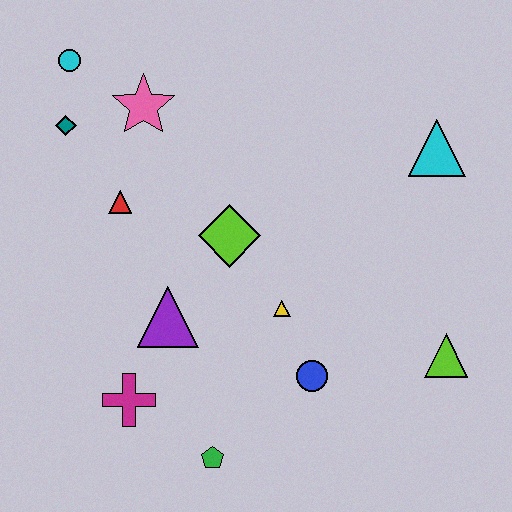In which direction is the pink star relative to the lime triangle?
The pink star is to the left of the lime triangle.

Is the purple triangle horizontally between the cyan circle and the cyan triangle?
Yes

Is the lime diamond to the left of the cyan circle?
No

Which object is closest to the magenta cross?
The purple triangle is closest to the magenta cross.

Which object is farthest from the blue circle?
The cyan circle is farthest from the blue circle.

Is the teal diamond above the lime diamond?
Yes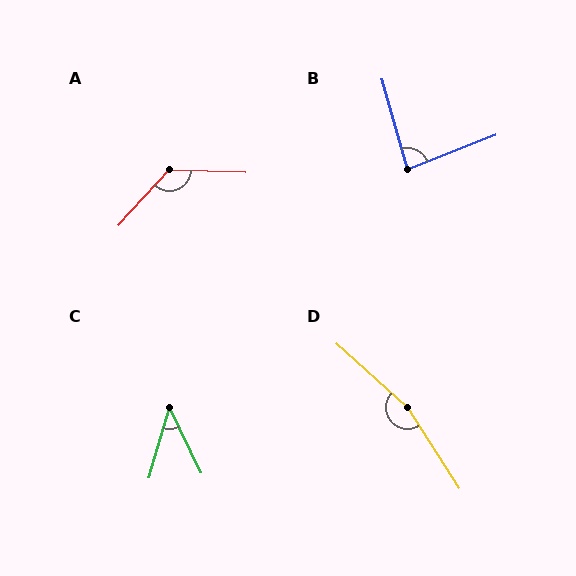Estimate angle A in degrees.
Approximately 131 degrees.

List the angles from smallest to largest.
C (41°), B (85°), A (131°), D (164°).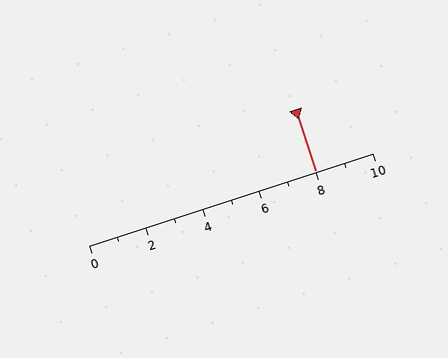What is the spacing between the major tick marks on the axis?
The major ticks are spaced 2 apart.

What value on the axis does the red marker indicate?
The marker indicates approximately 8.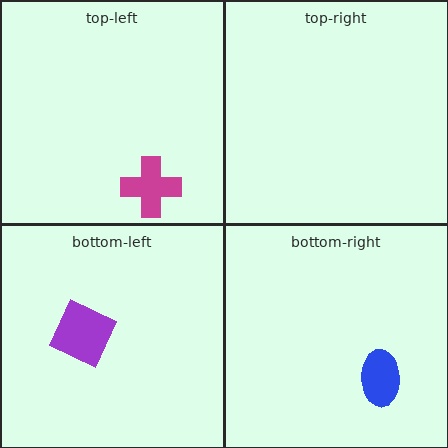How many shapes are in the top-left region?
1.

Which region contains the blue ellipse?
The bottom-right region.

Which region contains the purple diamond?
The bottom-left region.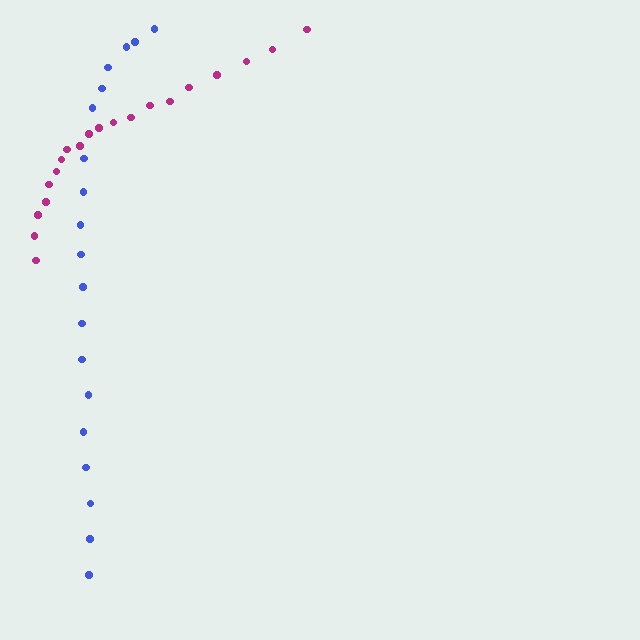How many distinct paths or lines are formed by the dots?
There are 2 distinct paths.